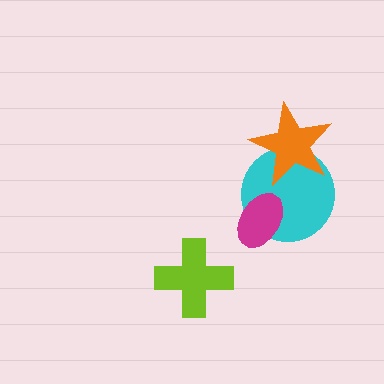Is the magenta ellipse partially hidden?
No, no other shape covers it.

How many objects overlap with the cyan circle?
2 objects overlap with the cyan circle.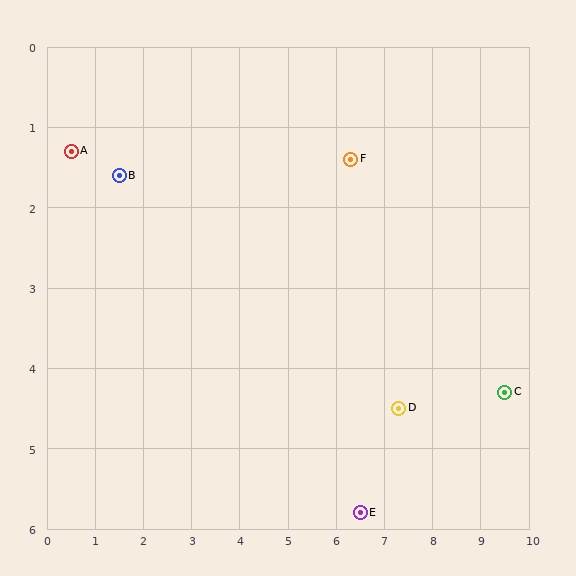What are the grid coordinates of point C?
Point C is at approximately (9.5, 4.3).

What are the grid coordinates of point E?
Point E is at approximately (6.5, 5.8).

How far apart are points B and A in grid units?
Points B and A are about 1.0 grid units apart.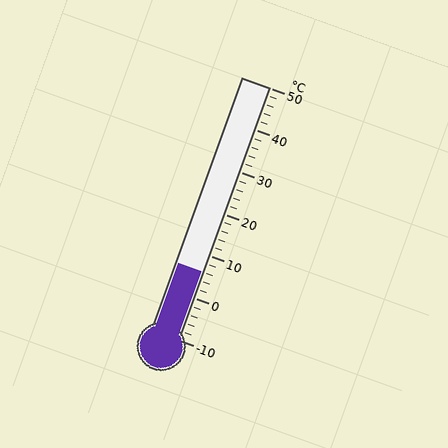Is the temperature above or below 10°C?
The temperature is below 10°C.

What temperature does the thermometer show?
The thermometer shows approximately 6°C.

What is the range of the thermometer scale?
The thermometer scale ranges from -10°C to 50°C.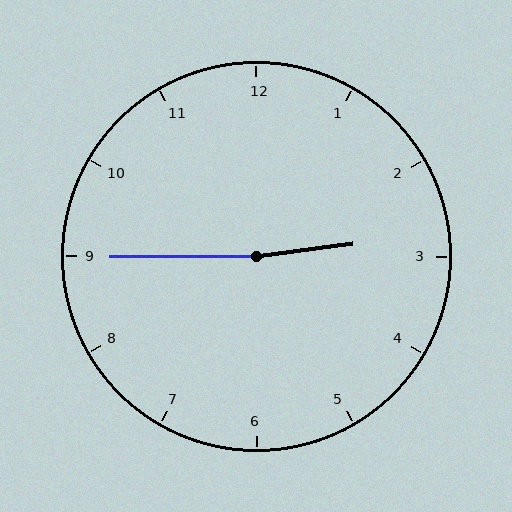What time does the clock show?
2:45.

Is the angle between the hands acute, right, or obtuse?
It is obtuse.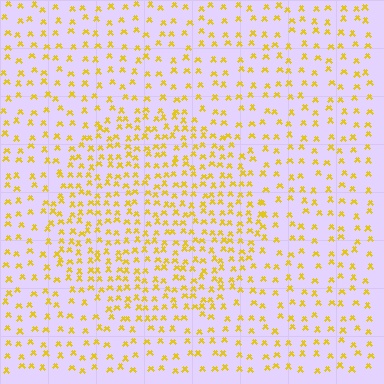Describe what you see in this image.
The image contains small yellow elements arranged at two different densities. A circle-shaped region is visible where the elements are more densely packed than the surrounding area.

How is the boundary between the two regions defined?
The boundary is defined by a change in element density (approximately 1.9x ratio). All elements are the same color, size, and shape.